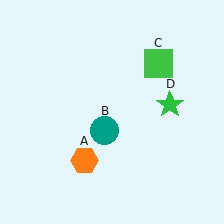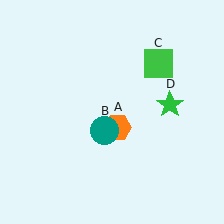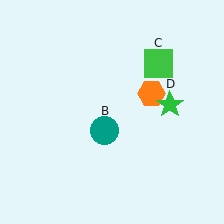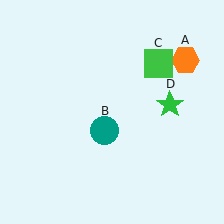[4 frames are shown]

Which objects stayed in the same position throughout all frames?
Teal circle (object B) and green square (object C) and green star (object D) remained stationary.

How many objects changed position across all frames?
1 object changed position: orange hexagon (object A).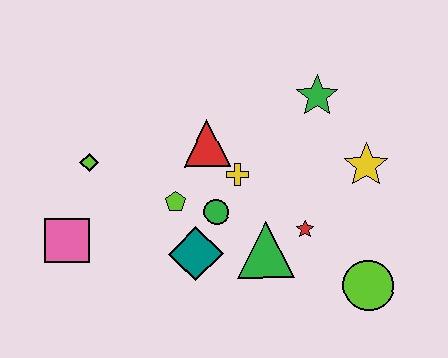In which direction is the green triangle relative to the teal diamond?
The green triangle is to the right of the teal diamond.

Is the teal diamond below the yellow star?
Yes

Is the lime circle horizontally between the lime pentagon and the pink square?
No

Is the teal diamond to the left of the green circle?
Yes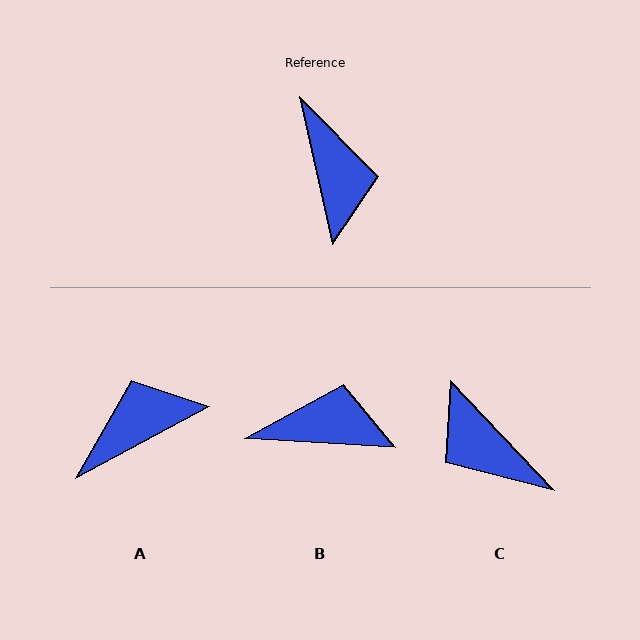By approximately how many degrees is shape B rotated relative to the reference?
Approximately 74 degrees counter-clockwise.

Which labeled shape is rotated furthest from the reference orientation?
C, about 150 degrees away.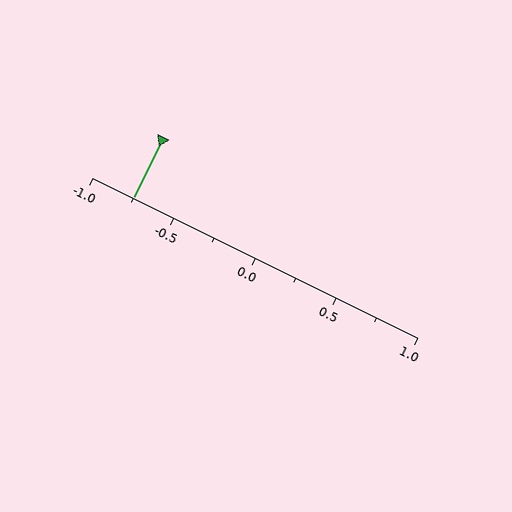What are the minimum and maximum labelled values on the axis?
The axis runs from -1.0 to 1.0.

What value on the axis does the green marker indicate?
The marker indicates approximately -0.75.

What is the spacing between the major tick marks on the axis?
The major ticks are spaced 0.5 apart.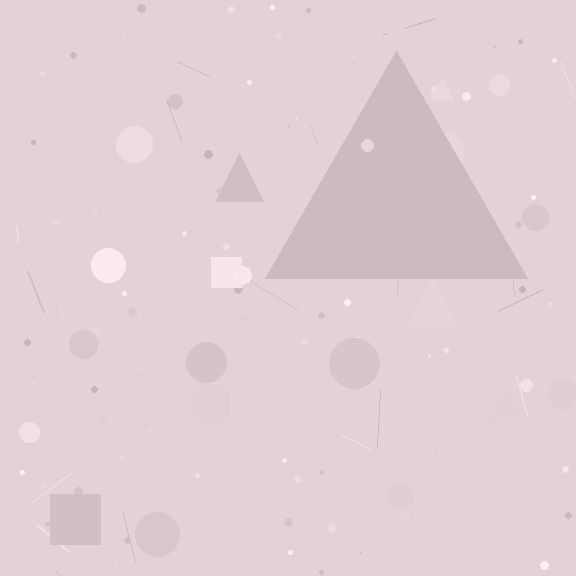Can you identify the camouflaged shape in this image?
The camouflaged shape is a triangle.